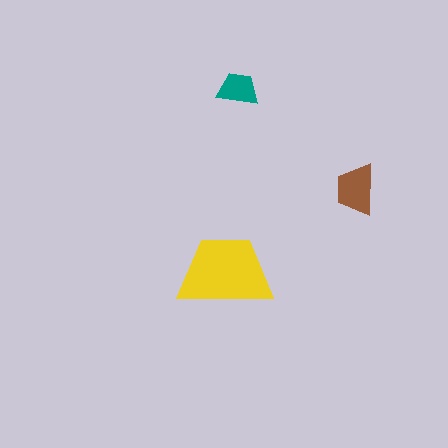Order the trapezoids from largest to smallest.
the yellow one, the brown one, the teal one.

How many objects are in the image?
There are 3 objects in the image.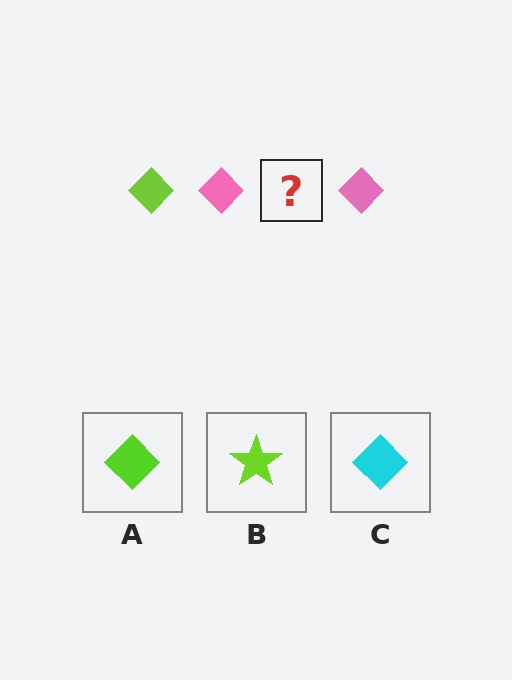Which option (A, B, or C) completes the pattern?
A.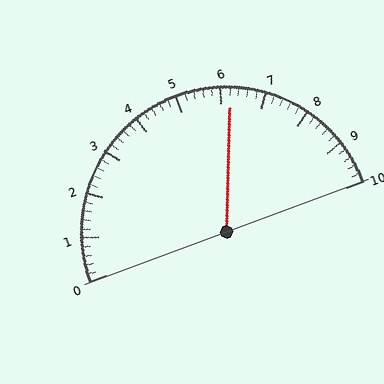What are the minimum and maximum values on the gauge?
The gauge ranges from 0 to 10.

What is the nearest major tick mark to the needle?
The nearest major tick mark is 6.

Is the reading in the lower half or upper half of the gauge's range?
The reading is in the upper half of the range (0 to 10).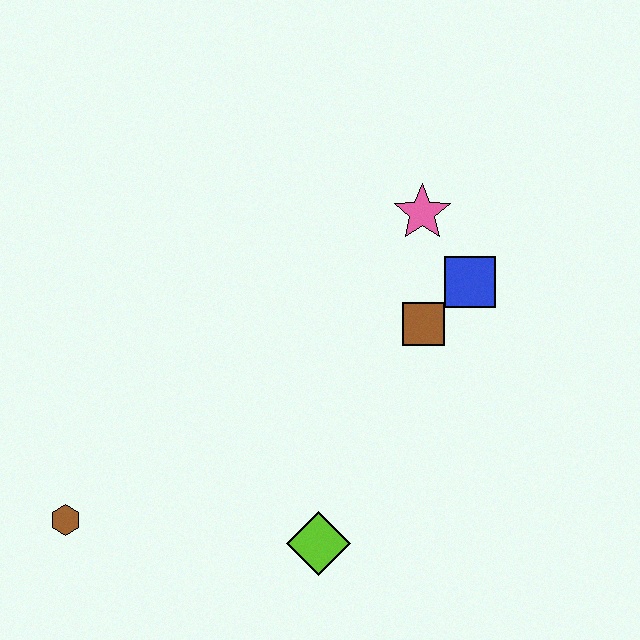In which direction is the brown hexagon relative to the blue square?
The brown hexagon is to the left of the blue square.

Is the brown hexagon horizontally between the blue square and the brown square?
No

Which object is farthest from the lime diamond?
The pink star is farthest from the lime diamond.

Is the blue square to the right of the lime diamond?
Yes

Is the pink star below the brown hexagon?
No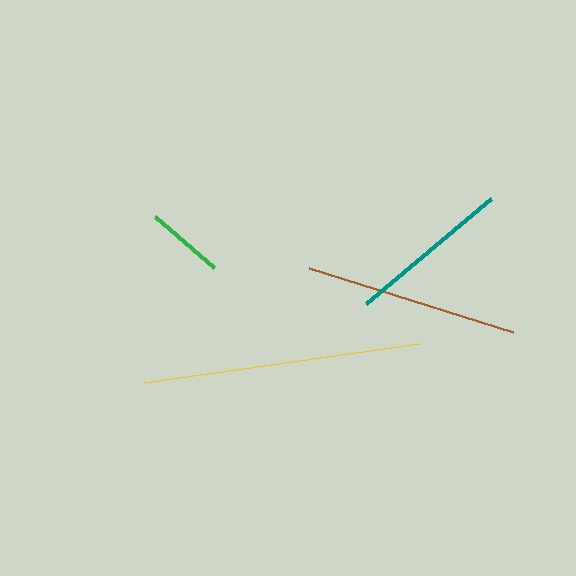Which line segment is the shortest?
The green line is the shortest at approximately 78 pixels.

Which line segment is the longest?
The yellow line is the longest at approximately 278 pixels.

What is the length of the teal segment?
The teal segment is approximately 163 pixels long.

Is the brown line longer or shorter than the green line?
The brown line is longer than the green line.